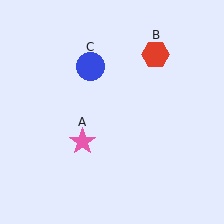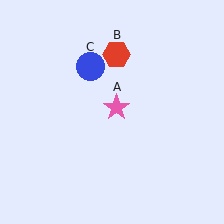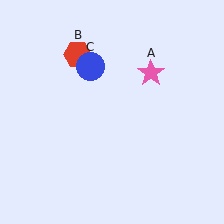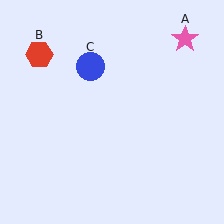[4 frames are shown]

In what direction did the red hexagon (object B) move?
The red hexagon (object B) moved left.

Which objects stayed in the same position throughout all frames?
Blue circle (object C) remained stationary.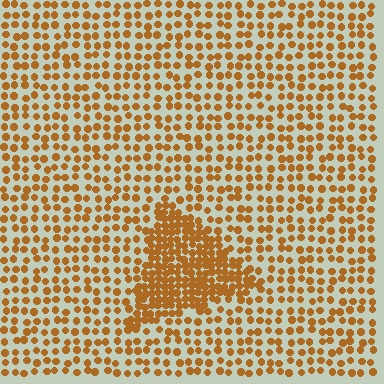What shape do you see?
I see a triangle.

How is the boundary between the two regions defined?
The boundary is defined by a change in element density (approximately 2.3x ratio). All elements are the same color, size, and shape.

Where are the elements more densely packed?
The elements are more densely packed inside the triangle boundary.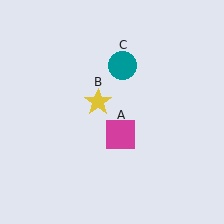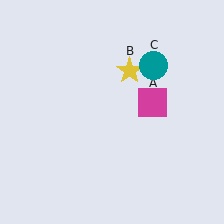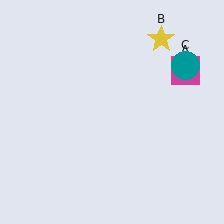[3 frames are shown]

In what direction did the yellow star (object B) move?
The yellow star (object B) moved up and to the right.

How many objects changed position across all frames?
3 objects changed position: magenta square (object A), yellow star (object B), teal circle (object C).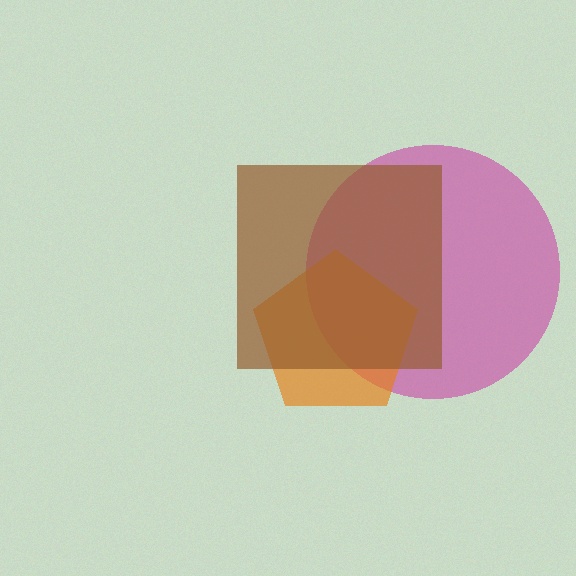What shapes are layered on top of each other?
The layered shapes are: a magenta circle, an orange pentagon, a brown square.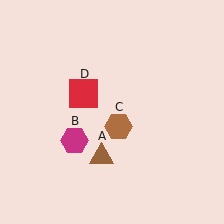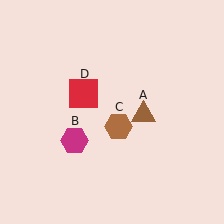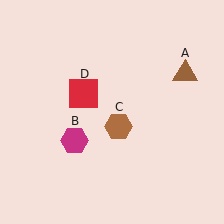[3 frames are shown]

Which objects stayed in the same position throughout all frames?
Magenta hexagon (object B) and brown hexagon (object C) and red square (object D) remained stationary.